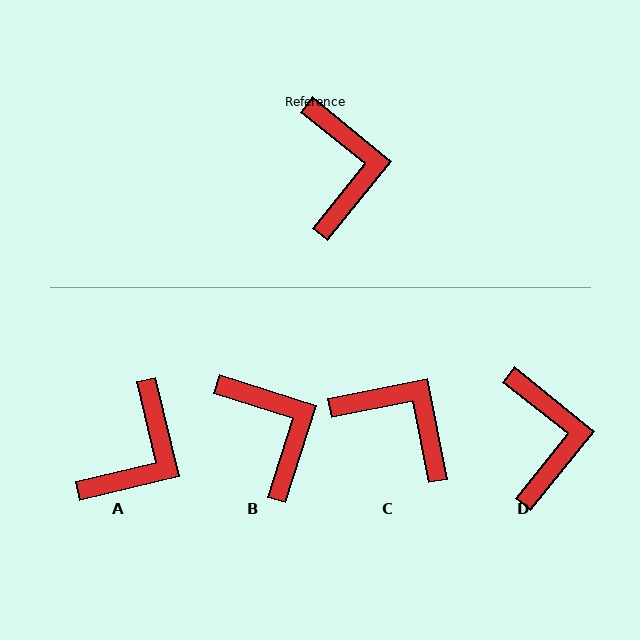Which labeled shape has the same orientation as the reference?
D.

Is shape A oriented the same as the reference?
No, it is off by about 37 degrees.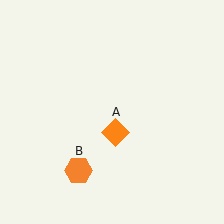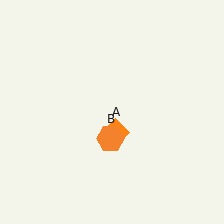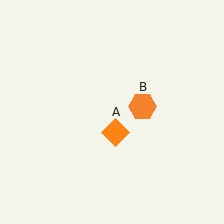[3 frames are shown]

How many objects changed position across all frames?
1 object changed position: orange hexagon (object B).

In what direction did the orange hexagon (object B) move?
The orange hexagon (object B) moved up and to the right.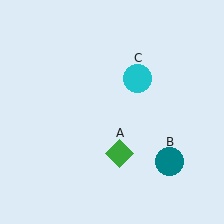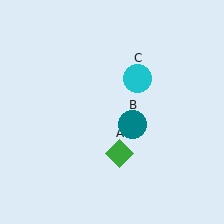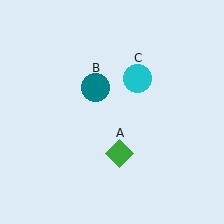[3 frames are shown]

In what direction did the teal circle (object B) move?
The teal circle (object B) moved up and to the left.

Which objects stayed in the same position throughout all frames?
Green diamond (object A) and cyan circle (object C) remained stationary.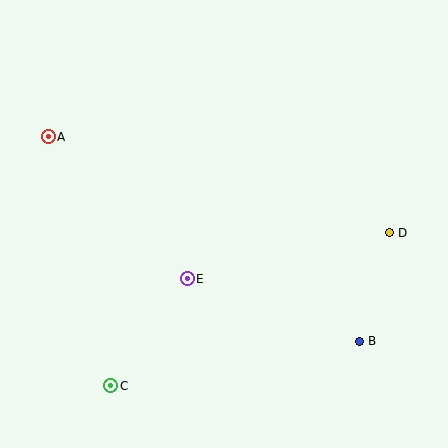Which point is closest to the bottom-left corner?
Point C is closest to the bottom-left corner.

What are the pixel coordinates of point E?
Point E is at (187, 279).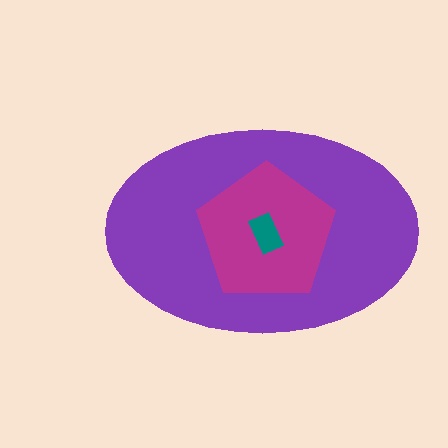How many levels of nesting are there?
3.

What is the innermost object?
The teal rectangle.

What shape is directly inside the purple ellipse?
The magenta pentagon.